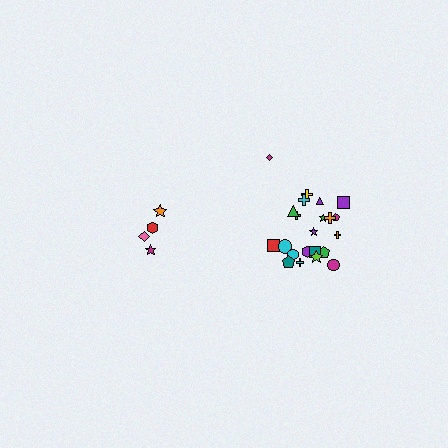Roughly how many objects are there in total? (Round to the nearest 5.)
Roughly 25 objects in total.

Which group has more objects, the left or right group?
The right group.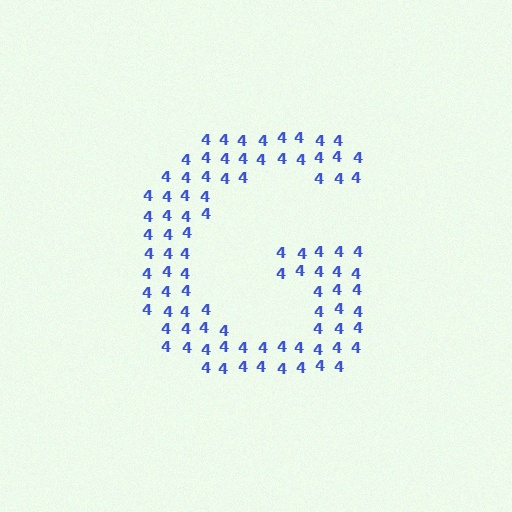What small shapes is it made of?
It is made of small digit 4's.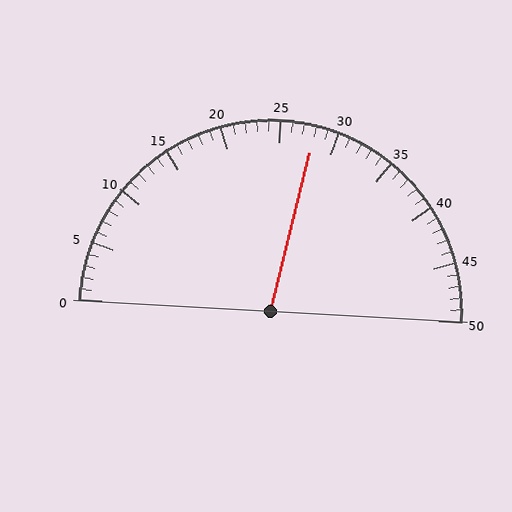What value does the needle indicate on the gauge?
The needle indicates approximately 28.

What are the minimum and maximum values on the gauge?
The gauge ranges from 0 to 50.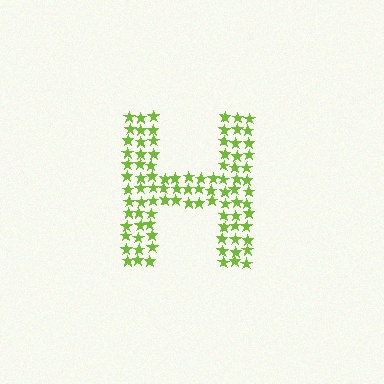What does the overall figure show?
The overall figure shows the letter H.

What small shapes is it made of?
It is made of small stars.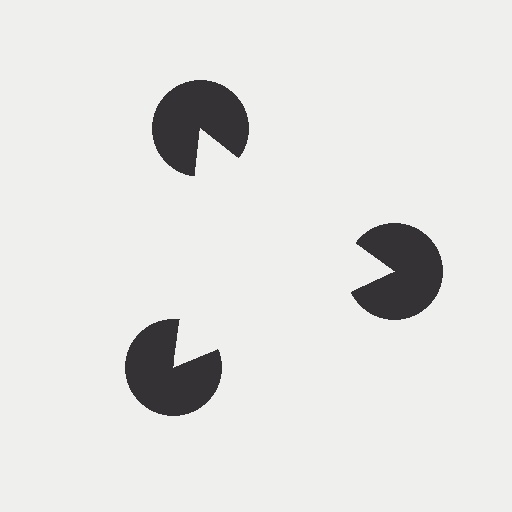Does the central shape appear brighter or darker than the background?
It typically appears slightly brighter than the background, even though no actual brightness change is drawn.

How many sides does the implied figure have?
3 sides.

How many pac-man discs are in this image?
There are 3 — one at each vertex of the illusory triangle.